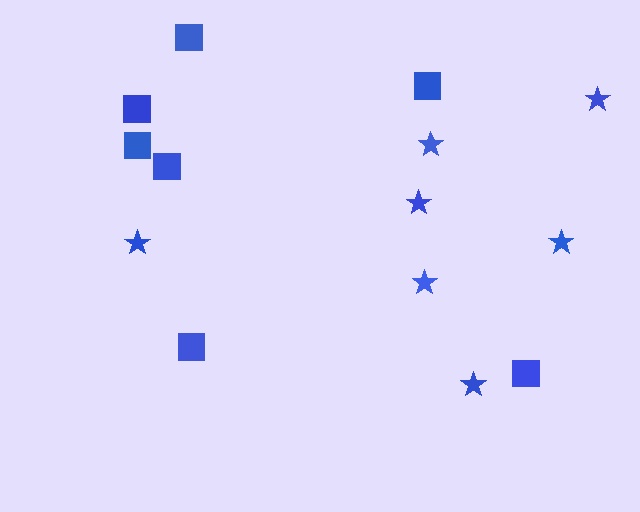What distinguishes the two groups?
There are 2 groups: one group of stars (7) and one group of squares (7).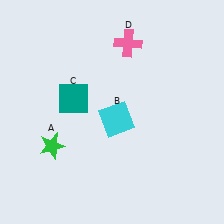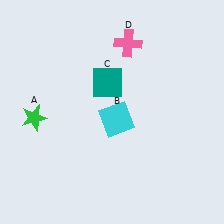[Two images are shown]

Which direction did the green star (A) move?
The green star (A) moved up.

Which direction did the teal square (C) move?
The teal square (C) moved right.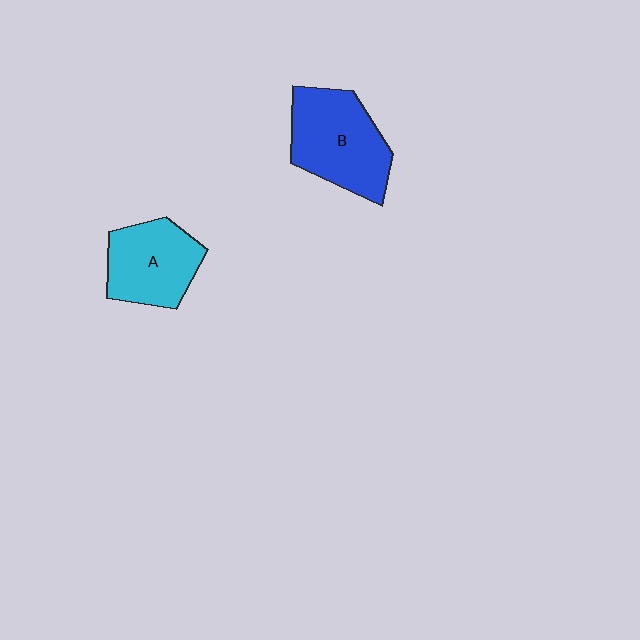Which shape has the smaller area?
Shape A (cyan).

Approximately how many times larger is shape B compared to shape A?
Approximately 1.2 times.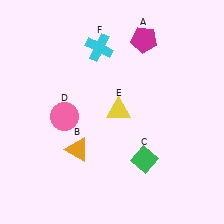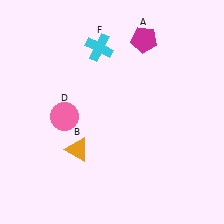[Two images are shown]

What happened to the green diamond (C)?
The green diamond (C) was removed in Image 2. It was in the bottom-right area of Image 1.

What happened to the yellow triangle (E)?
The yellow triangle (E) was removed in Image 2. It was in the top-right area of Image 1.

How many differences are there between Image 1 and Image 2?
There are 2 differences between the two images.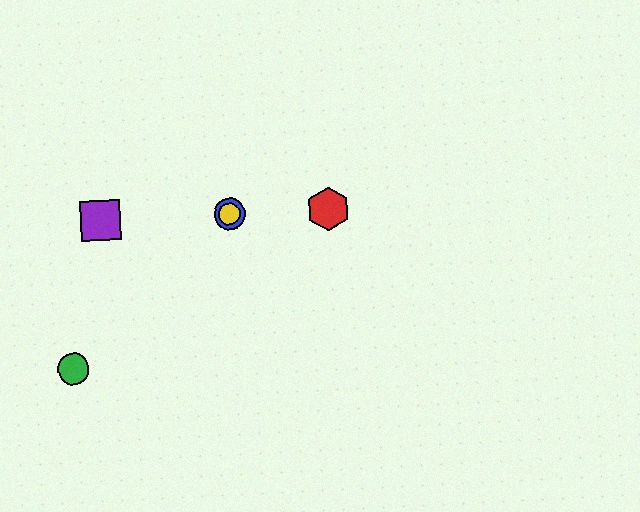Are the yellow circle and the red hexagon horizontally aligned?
Yes, both are at y≈214.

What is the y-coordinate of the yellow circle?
The yellow circle is at y≈214.